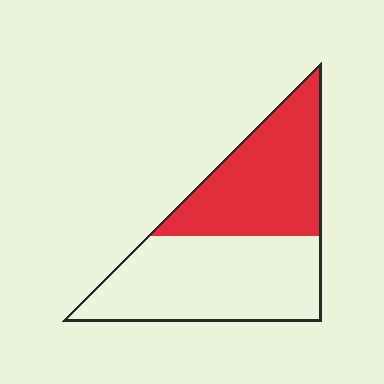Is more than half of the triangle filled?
No.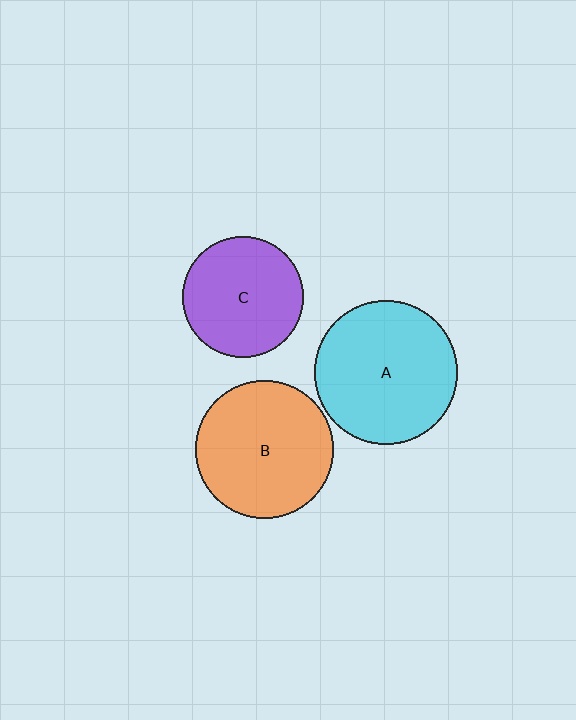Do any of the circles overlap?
No, none of the circles overlap.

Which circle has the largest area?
Circle A (cyan).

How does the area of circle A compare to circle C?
Approximately 1.4 times.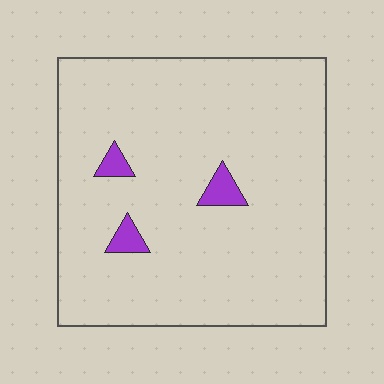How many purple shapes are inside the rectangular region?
3.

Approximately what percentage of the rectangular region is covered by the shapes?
Approximately 5%.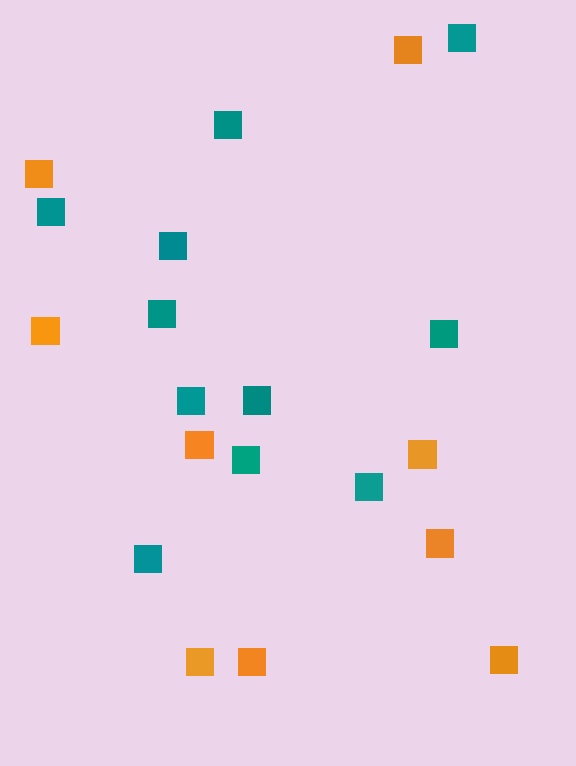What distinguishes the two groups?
There are 2 groups: one group of orange squares (9) and one group of teal squares (11).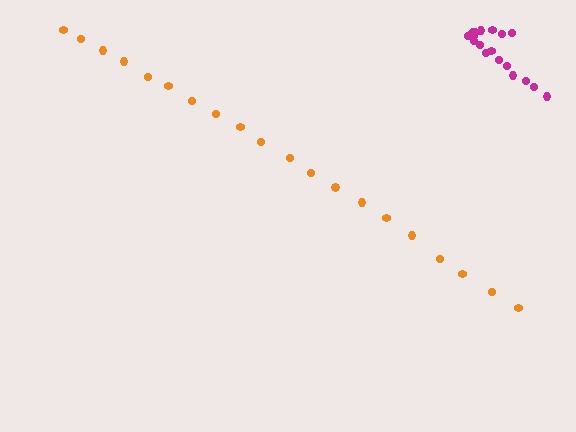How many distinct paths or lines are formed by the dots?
There are 2 distinct paths.